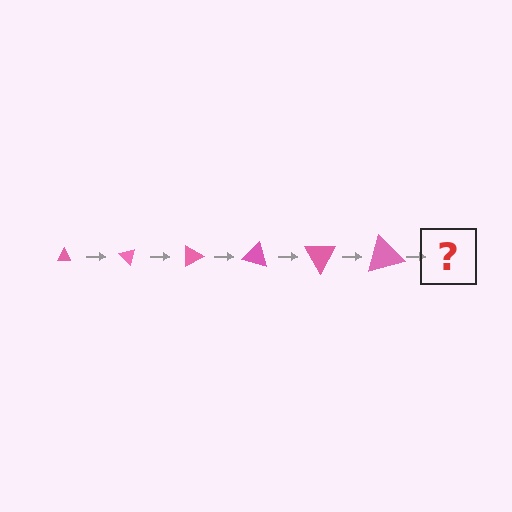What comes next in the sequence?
The next element should be a triangle, larger than the previous one and rotated 270 degrees from the start.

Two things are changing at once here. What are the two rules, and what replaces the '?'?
The two rules are that the triangle grows larger each step and it rotates 45 degrees each step. The '?' should be a triangle, larger than the previous one and rotated 270 degrees from the start.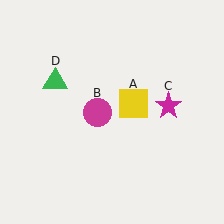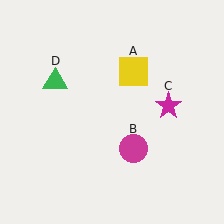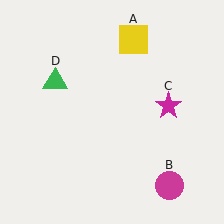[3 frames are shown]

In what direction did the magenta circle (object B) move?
The magenta circle (object B) moved down and to the right.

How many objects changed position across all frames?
2 objects changed position: yellow square (object A), magenta circle (object B).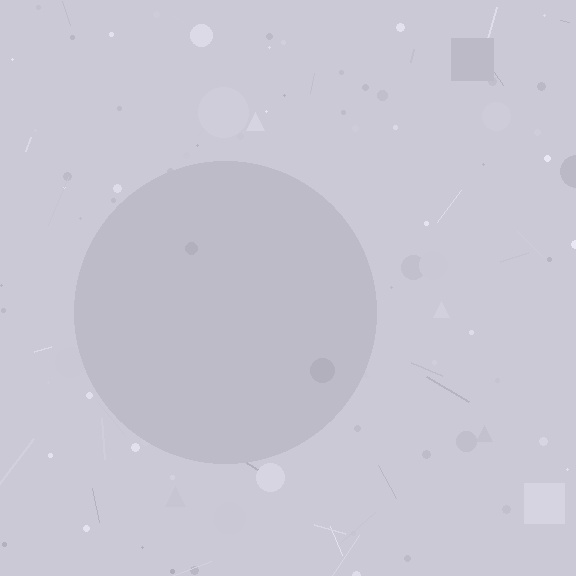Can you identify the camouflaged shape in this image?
The camouflaged shape is a circle.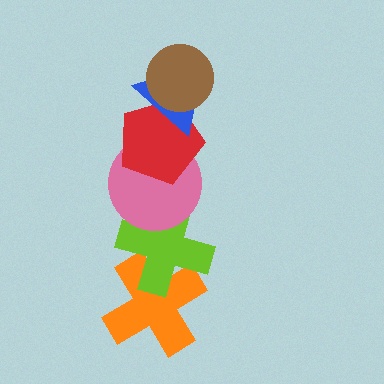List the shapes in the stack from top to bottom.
From top to bottom: the brown circle, the blue triangle, the red pentagon, the pink circle, the lime cross, the orange cross.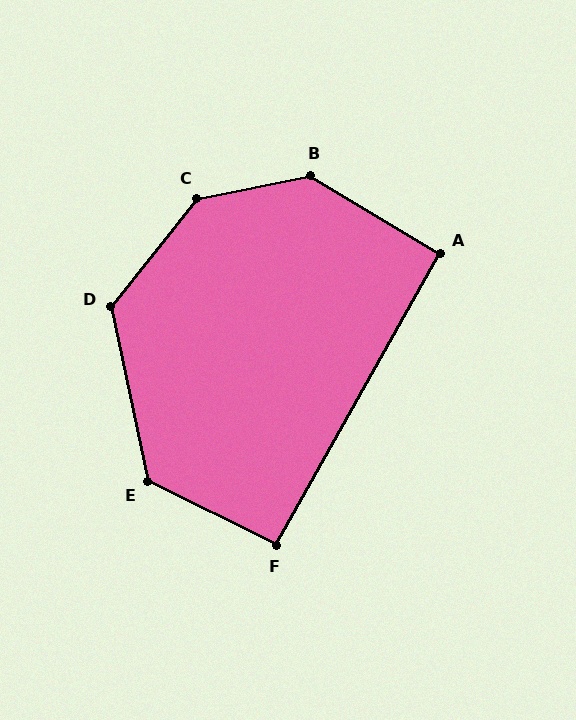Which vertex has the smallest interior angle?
A, at approximately 92 degrees.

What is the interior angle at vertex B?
Approximately 138 degrees (obtuse).